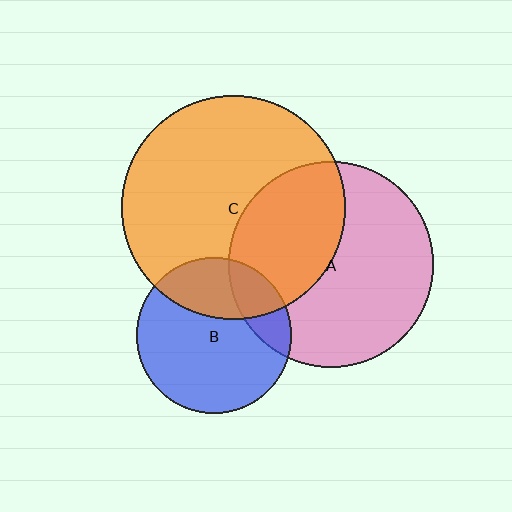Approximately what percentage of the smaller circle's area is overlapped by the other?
Approximately 40%.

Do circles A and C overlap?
Yes.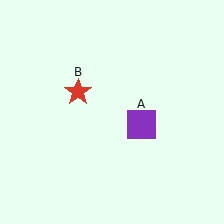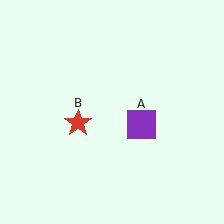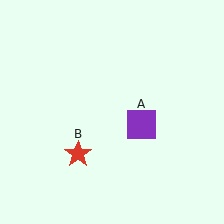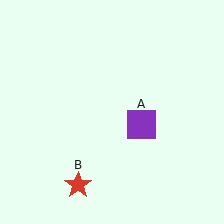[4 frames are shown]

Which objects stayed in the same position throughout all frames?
Purple square (object A) remained stationary.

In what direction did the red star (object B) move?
The red star (object B) moved down.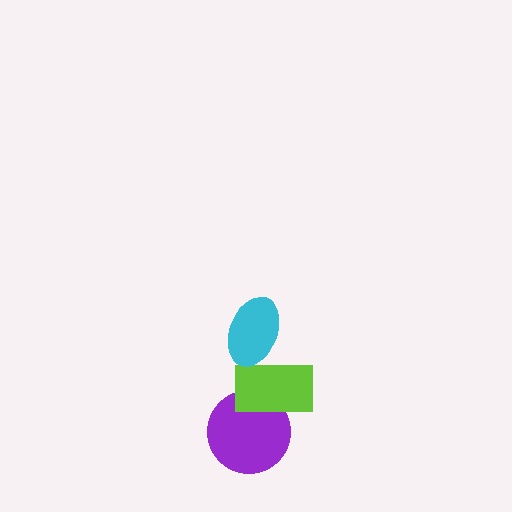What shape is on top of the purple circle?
The lime rectangle is on top of the purple circle.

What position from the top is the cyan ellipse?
The cyan ellipse is 1st from the top.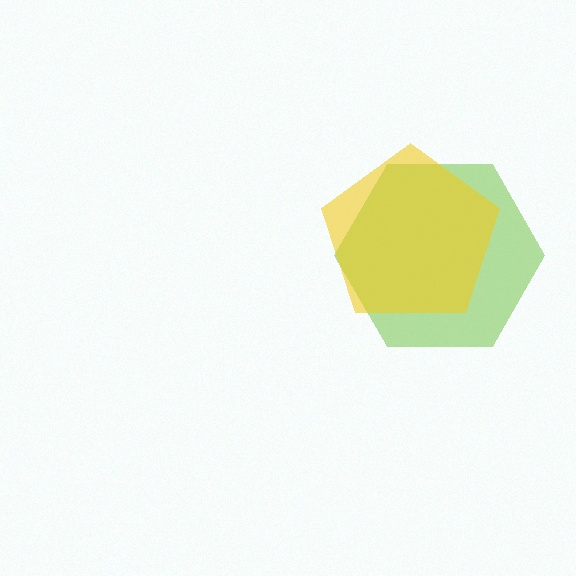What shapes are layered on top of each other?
The layered shapes are: a lime hexagon, a yellow pentagon.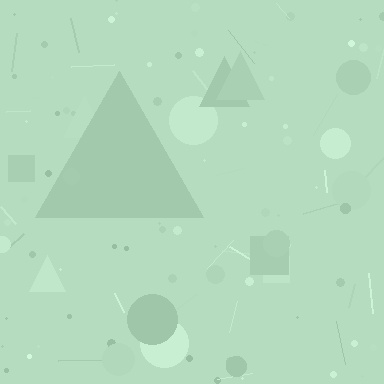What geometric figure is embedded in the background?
A triangle is embedded in the background.